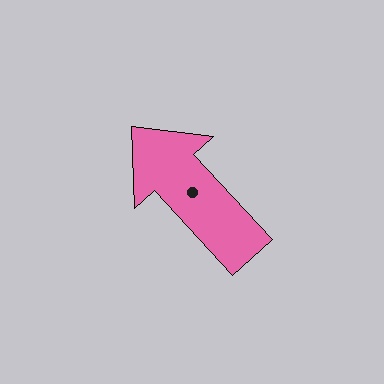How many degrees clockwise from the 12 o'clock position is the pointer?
Approximately 317 degrees.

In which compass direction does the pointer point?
Northwest.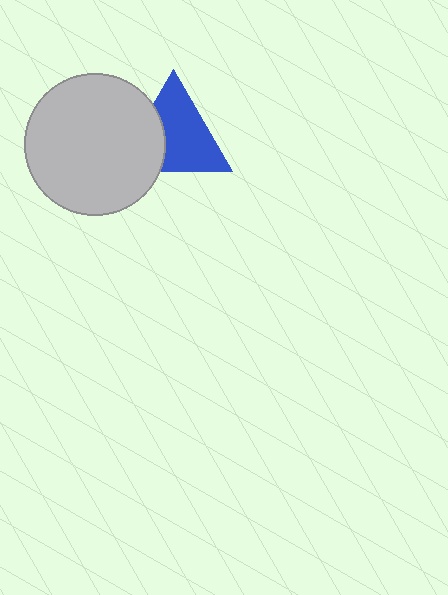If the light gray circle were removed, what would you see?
You would see the complete blue triangle.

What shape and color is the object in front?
The object in front is a light gray circle.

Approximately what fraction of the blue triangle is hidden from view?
Roughly 32% of the blue triangle is hidden behind the light gray circle.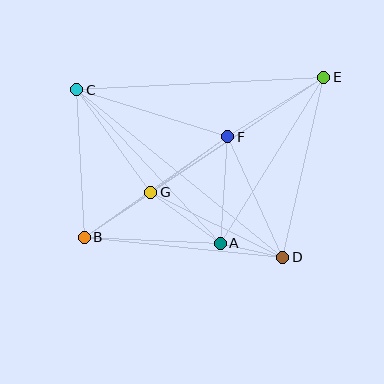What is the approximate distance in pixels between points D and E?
The distance between D and E is approximately 185 pixels.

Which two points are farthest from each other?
Points B and E are farthest from each other.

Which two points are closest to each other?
Points A and D are closest to each other.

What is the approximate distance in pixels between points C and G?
The distance between C and G is approximately 127 pixels.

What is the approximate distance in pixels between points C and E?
The distance between C and E is approximately 247 pixels.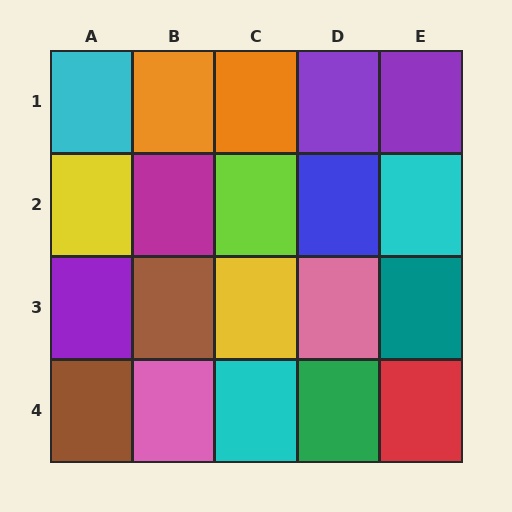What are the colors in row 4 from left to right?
Brown, pink, cyan, green, red.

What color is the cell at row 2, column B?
Magenta.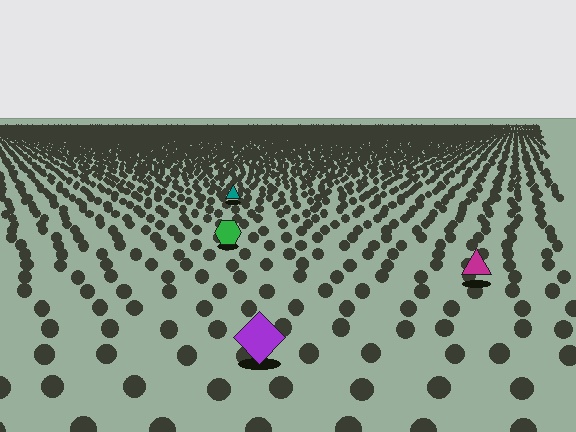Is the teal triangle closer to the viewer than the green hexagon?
No. The green hexagon is closer — you can tell from the texture gradient: the ground texture is coarser near it.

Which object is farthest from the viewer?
The teal triangle is farthest from the viewer. It appears smaller and the ground texture around it is denser.